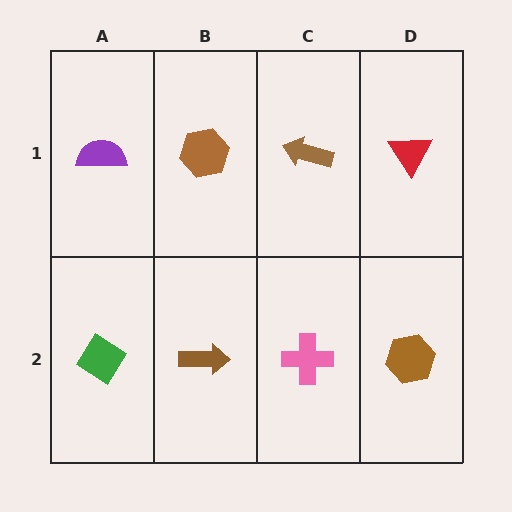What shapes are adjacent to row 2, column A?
A purple semicircle (row 1, column A), a brown arrow (row 2, column B).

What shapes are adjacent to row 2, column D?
A red triangle (row 1, column D), a pink cross (row 2, column C).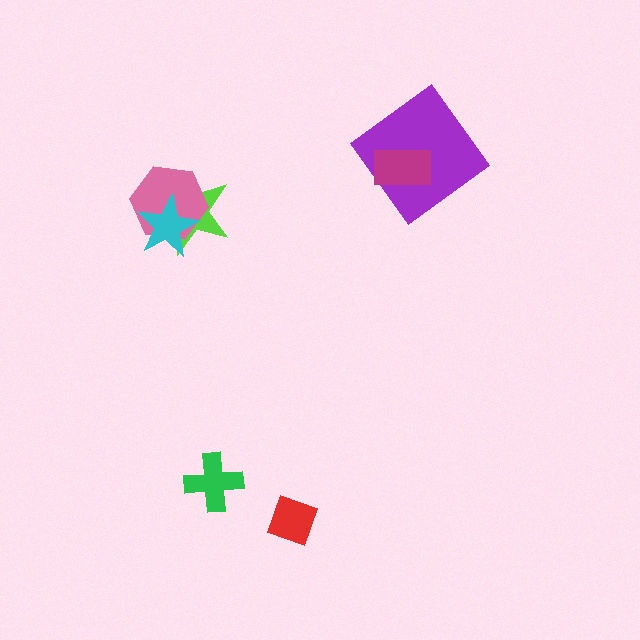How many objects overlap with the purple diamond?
1 object overlaps with the purple diamond.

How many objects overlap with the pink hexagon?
2 objects overlap with the pink hexagon.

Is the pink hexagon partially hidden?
Yes, it is partially covered by another shape.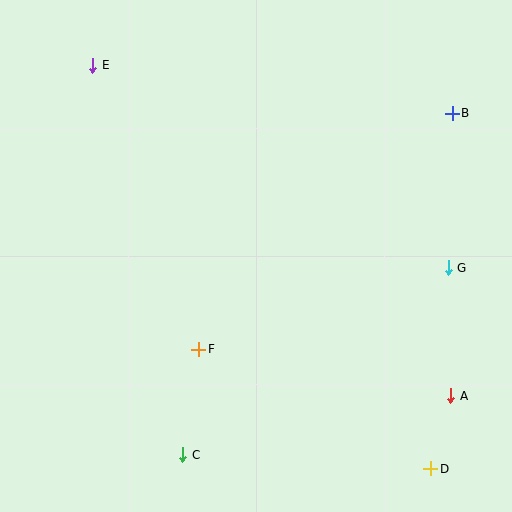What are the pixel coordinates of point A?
Point A is at (451, 396).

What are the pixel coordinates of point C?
Point C is at (183, 455).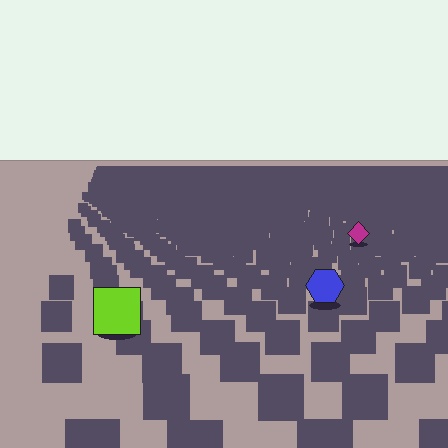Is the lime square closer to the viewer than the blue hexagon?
Yes. The lime square is closer — you can tell from the texture gradient: the ground texture is coarser near it.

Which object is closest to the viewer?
The lime square is closest. The texture marks near it are larger and more spread out.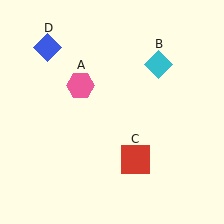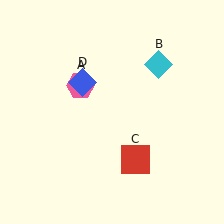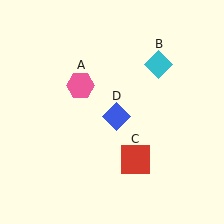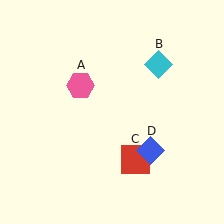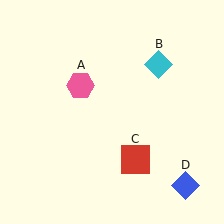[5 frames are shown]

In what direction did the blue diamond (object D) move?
The blue diamond (object D) moved down and to the right.